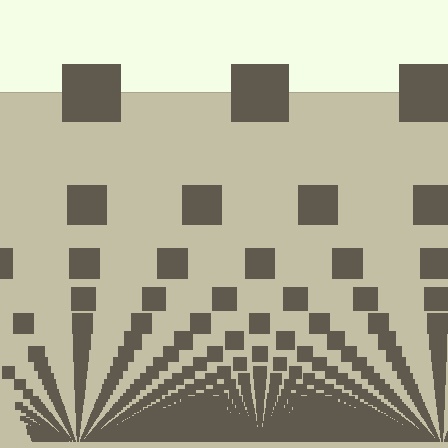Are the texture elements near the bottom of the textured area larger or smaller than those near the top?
Smaller. The gradient is inverted — elements near the bottom are smaller and denser.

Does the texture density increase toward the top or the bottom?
Density increases toward the bottom.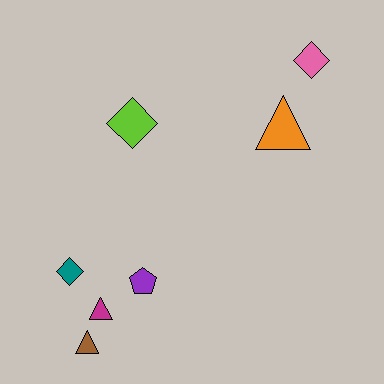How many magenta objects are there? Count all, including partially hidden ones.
There is 1 magenta object.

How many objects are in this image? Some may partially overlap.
There are 7 objects.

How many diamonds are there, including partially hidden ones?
There are 3 diamonds.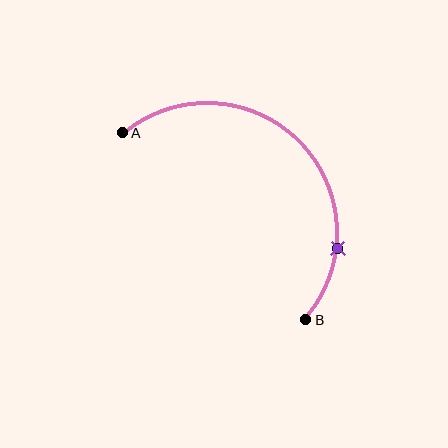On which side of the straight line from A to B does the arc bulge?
The arc bulges above and to the right of the straight line connecting A and B.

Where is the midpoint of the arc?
The arc midpoint is the point on the curve farthest from the straight line joining A and B. It sits above and to the right of that line.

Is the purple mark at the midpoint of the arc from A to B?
No. The purple mark lies on the arc but is closer to endpoint B. The arc midpoint would be at the point on the curve equidistant along the arc from both A and B.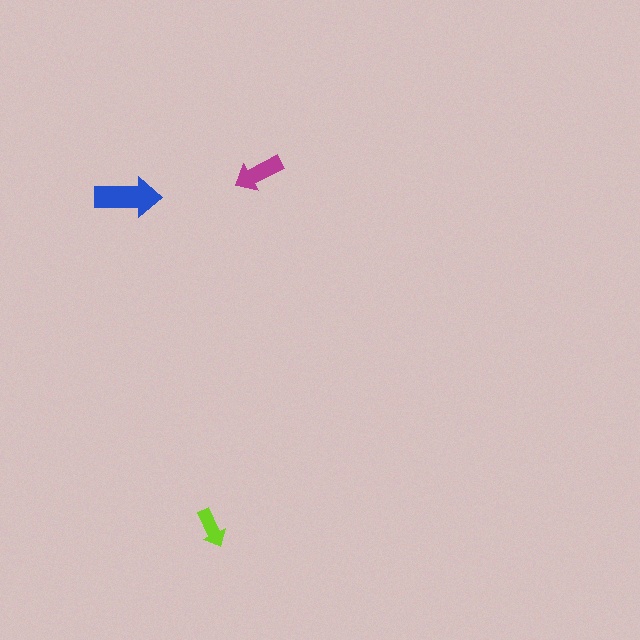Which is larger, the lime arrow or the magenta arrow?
The magenta one.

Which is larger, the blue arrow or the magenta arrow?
The blue one.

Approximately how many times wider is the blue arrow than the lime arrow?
About 1.5 times wider.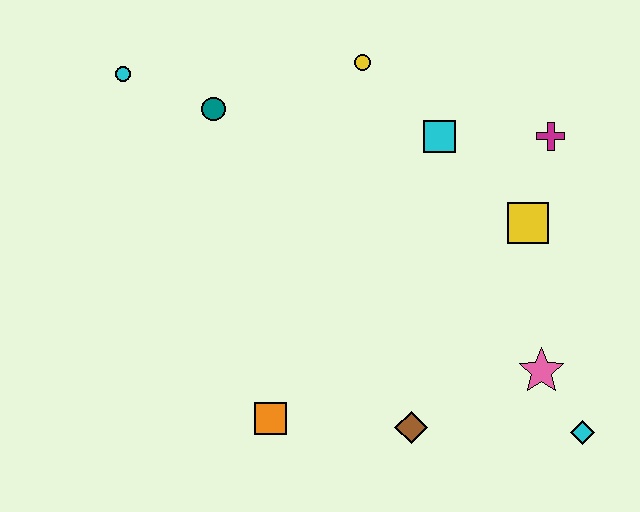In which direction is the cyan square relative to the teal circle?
The cyan square is to the right of the teal circle.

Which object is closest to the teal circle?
The cyan circle is closest to the teal circle.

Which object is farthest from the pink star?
The cyan circle is farthest from the pink star.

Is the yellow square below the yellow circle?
Yes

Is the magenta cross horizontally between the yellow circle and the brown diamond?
No